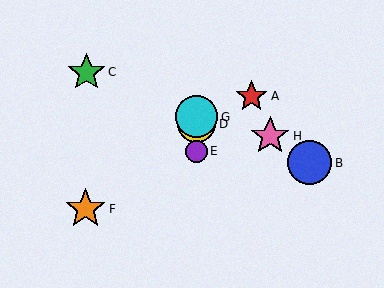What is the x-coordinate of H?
Object H is at x≈270.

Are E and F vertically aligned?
No, E is at x≈196 and F is at x≈86.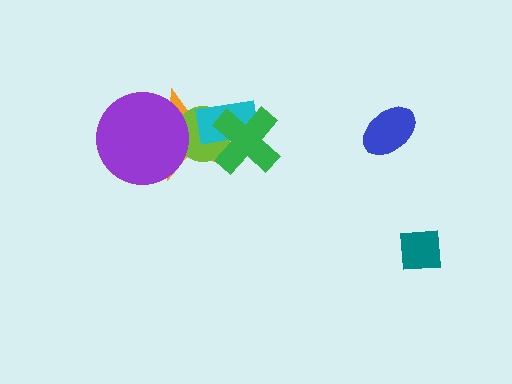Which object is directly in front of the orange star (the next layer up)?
The lime circle is directly in front of the orange star.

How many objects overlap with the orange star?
4 objects overlap with the orange star.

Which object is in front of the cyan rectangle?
The green cross is in front of the cyan rectangle.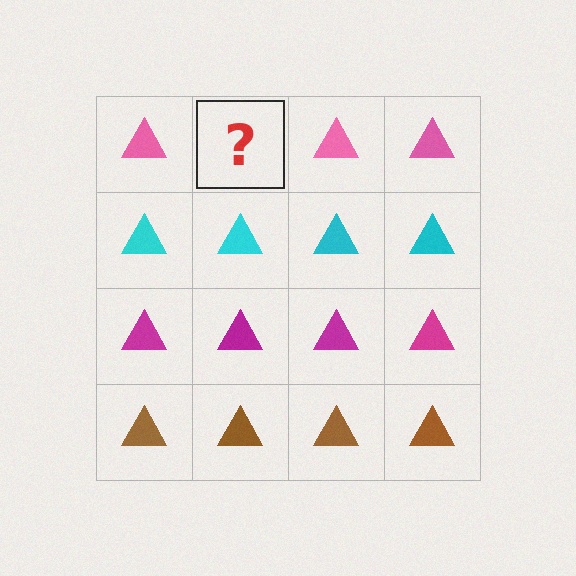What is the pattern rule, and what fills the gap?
The rule is that each row has a consistent color. The gap should be filled with a pink triangle.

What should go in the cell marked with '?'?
The missing cell should contain a pink triangle.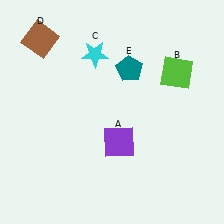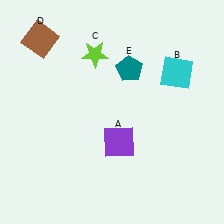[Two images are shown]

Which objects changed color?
B changed from lime to cyan. C changed from cyan to lime.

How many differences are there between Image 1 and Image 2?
There are 2 differences between the two images.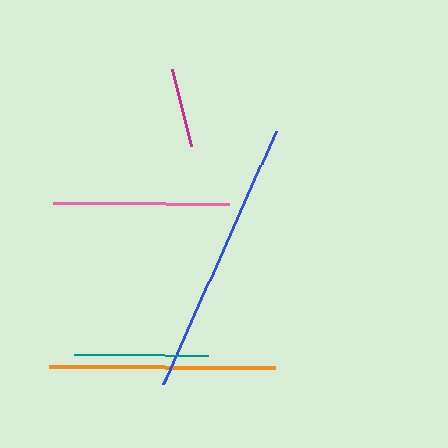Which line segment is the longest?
The blue line is the longest at approximately 277 pixels.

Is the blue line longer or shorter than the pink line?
The blue line is longer than the pink line.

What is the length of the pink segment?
The pink segment is approximately 176 pixels long.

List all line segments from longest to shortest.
From longest to shortest: blue, orange, pink, teal, magenta.